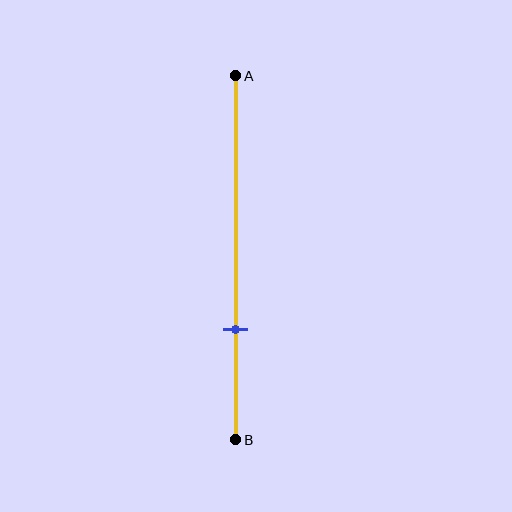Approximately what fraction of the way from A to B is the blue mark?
The blue mark is approximately 70% of the way from A to B.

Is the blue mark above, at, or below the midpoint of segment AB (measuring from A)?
The blue mark is below the midpoint of segment AB.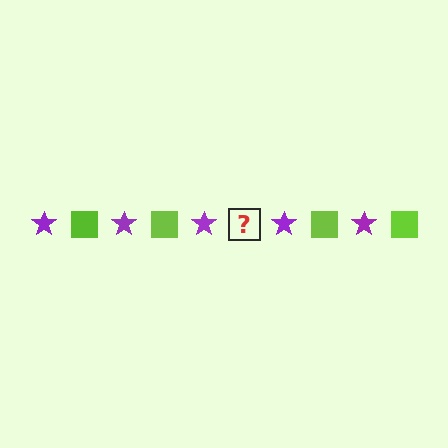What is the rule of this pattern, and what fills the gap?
The rule is that the pattern alternates between purple star and lime square. The gap should be filled with a lime square.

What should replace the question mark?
The question mark should be replaced with a lime square.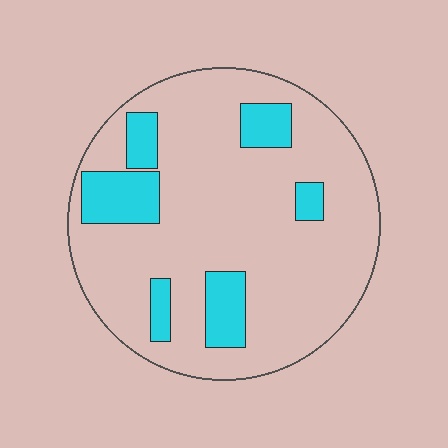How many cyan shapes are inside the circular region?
6.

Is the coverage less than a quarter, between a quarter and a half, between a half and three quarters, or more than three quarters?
Less than a quarter.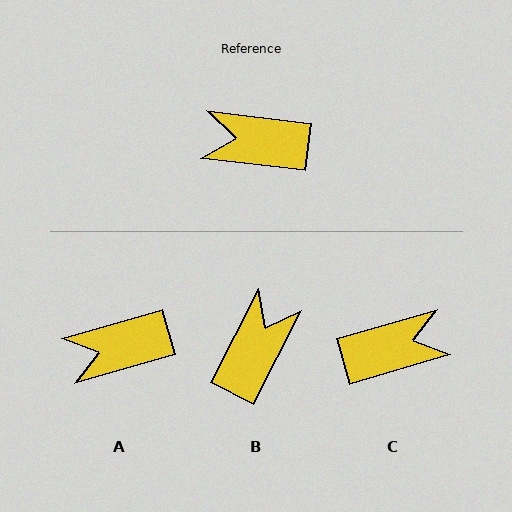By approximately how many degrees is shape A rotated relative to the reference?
Approximately 23 degrees counter-clockwise.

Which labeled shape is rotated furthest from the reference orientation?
C, about 157 degrees away.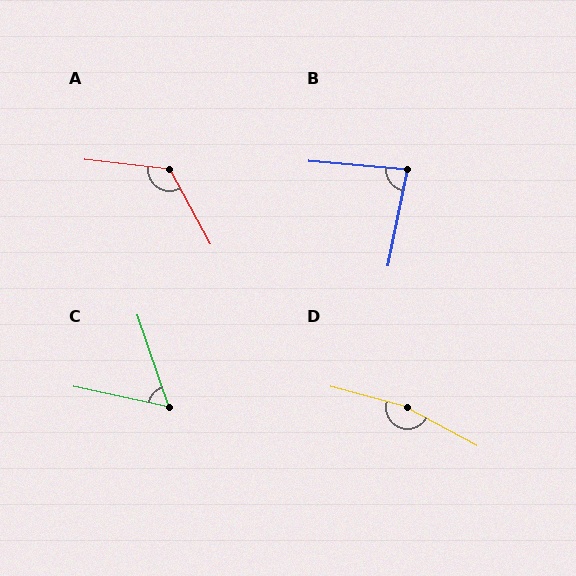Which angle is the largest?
D, at approximately 166 degrees.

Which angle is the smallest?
C, at approximately 59 degrees.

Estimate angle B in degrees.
Approximately 84 degrees.